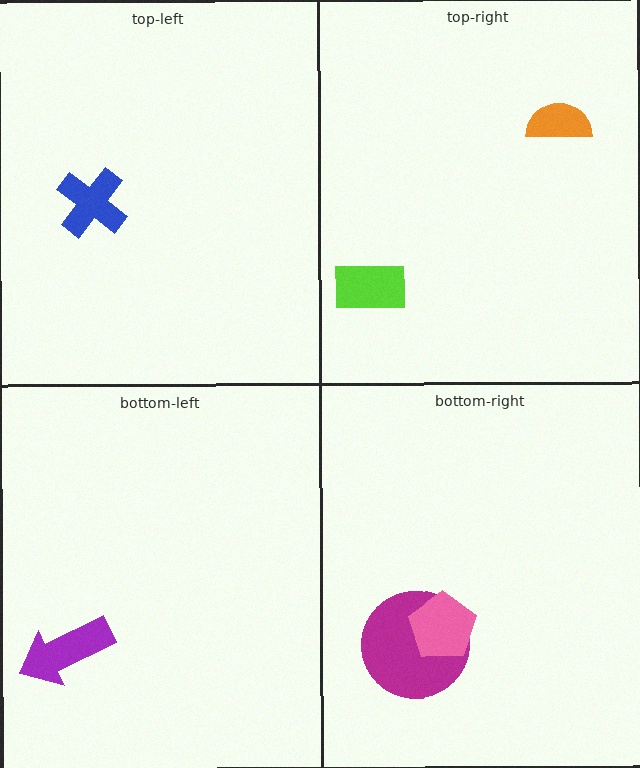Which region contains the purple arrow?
The bottom-left region.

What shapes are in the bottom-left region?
The purple arrow.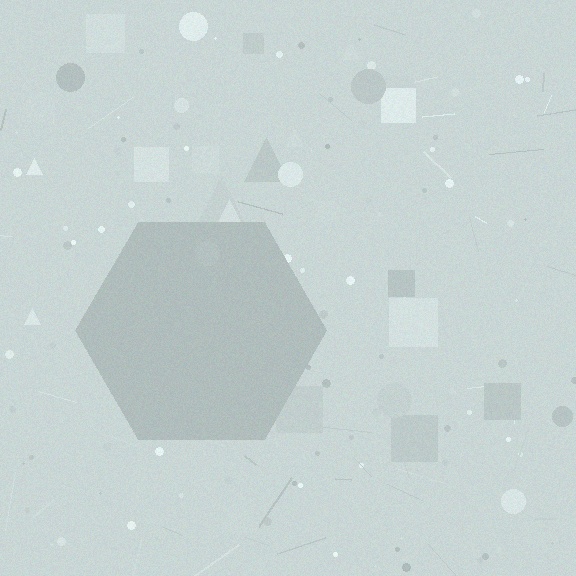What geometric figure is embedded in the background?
A hexagon is embedded in the background.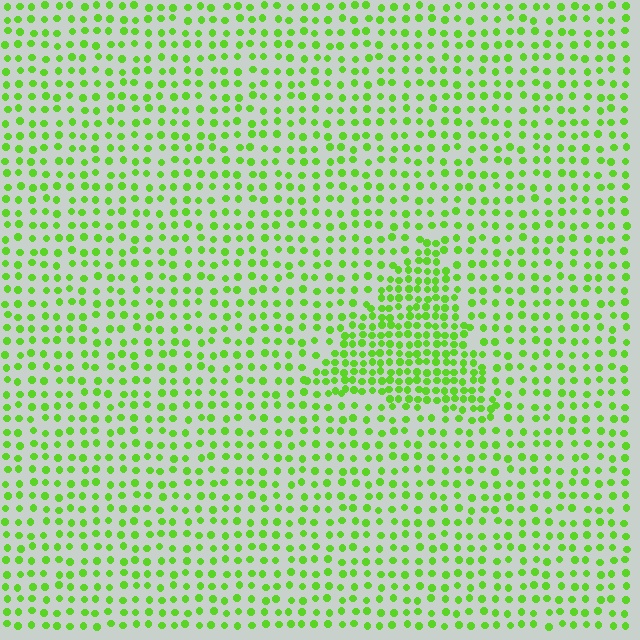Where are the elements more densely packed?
The elements are more densely packed inside the triangle boundary.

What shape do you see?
I see a triangle.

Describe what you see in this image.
The image contains small lime elements arranged at two different densities. A triangle-shaped region is visible where the elements are more densely packed than the surrounding area.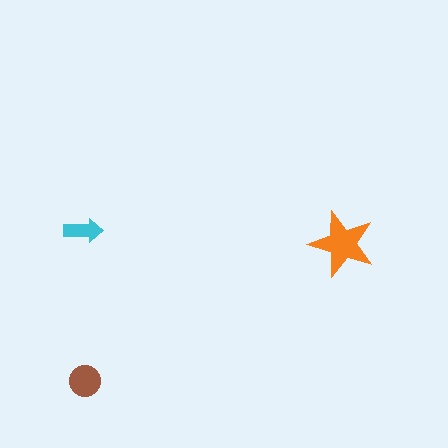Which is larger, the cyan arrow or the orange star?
The orange star.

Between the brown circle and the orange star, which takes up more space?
The orange star.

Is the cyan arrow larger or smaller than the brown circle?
Smaller.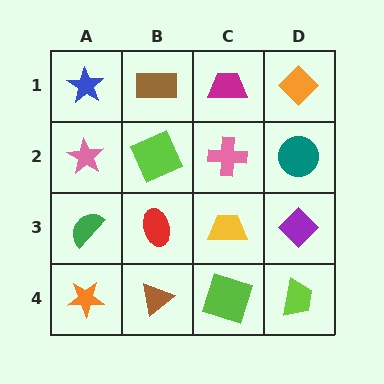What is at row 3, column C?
A yellow trapezoid.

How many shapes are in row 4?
4 shapes.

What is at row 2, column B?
A lime square.